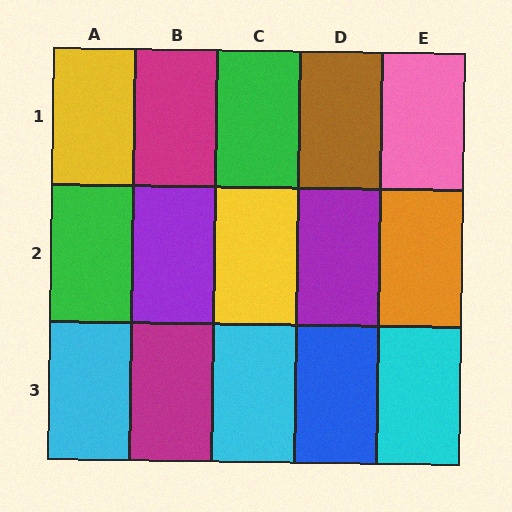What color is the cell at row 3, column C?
Cyan.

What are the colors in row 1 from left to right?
Yellow, magenta, green, brown, pink.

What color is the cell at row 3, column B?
Magenta.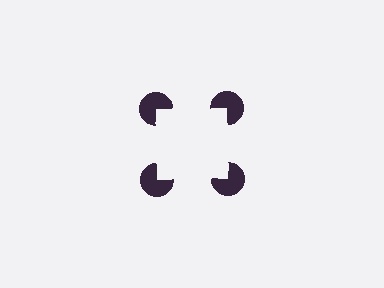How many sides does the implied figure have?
4 sides.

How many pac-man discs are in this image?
There are 4 — one at each vertex of the illusory square.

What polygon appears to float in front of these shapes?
An illusory square — its edges are inferred from the aligned wedge cuts in the pac-man discs, not physically drawn.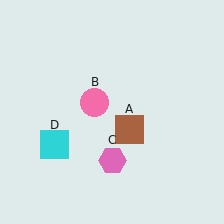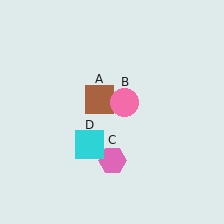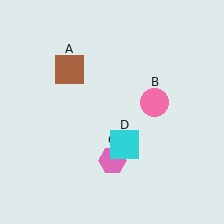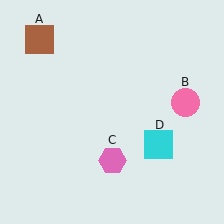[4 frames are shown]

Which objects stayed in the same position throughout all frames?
Pink hexagon (object C) remained stationary.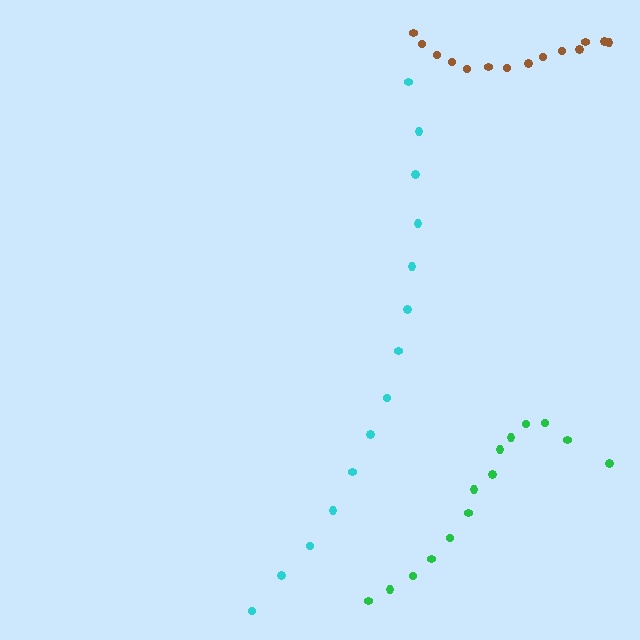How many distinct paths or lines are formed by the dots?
There are 3 distinct paths.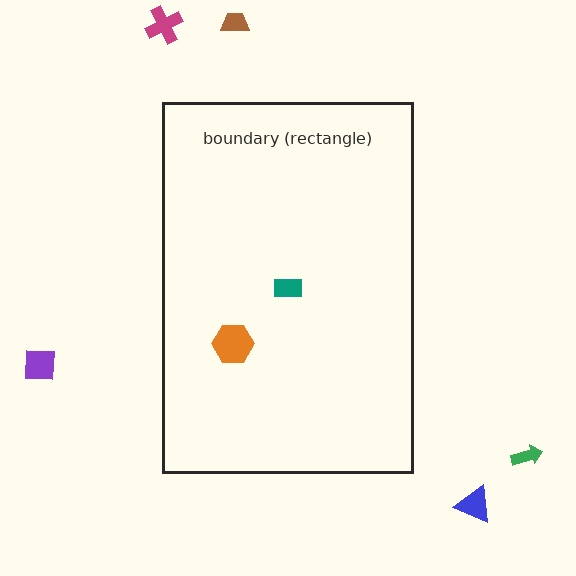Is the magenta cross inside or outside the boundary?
Outside.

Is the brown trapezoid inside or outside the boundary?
Outside.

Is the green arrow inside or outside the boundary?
Outside.